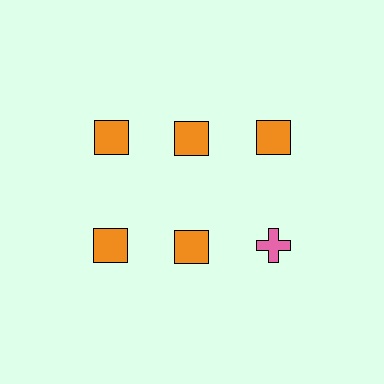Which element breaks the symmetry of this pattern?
The pink cross in the second row, center column breaks the symmetry. All other shapes are orange squares.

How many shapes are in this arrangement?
There are 6 shapes arranged in a grid pattern.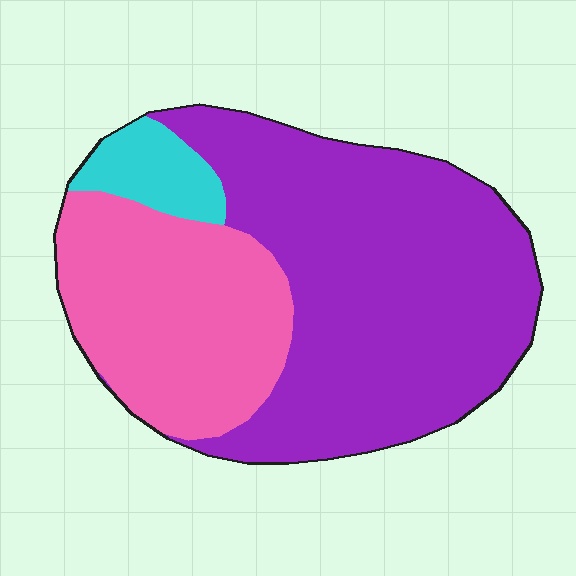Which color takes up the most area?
Purple, at roughly 60%.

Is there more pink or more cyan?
Pink.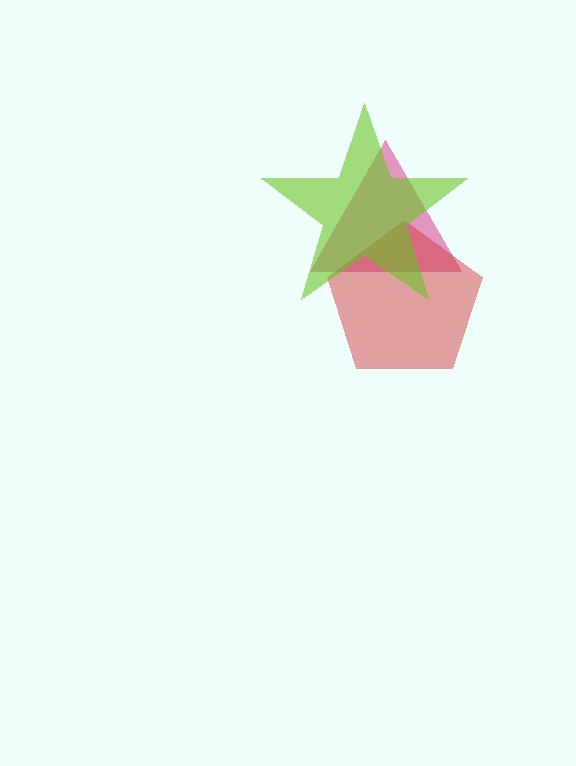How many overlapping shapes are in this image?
There are 3 overlapping shapes in the image.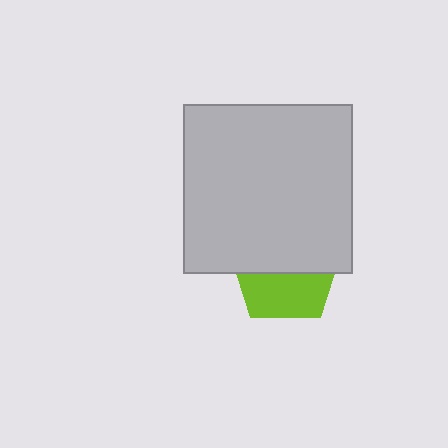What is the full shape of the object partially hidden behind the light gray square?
The partially hidden object is a lime pentagon.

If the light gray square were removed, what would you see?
You would see the complete lime pentagon.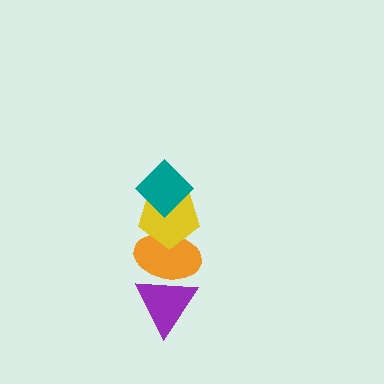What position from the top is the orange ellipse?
The orange ellipse is 3rd from the top.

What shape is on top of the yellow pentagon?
The teal diamond is on top of the yellow pentagon.